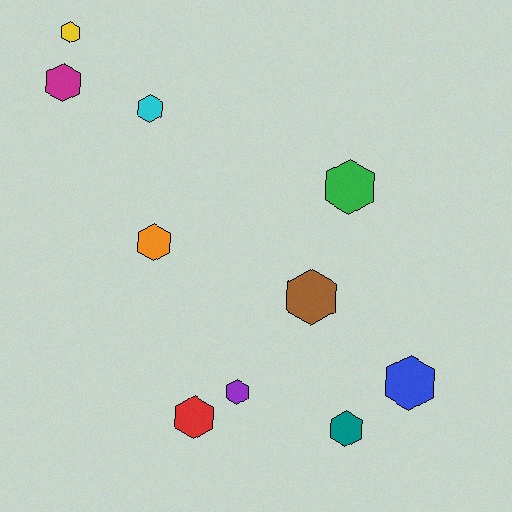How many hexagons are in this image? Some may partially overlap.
There are 10 hexagons.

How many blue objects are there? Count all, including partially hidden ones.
There is 1 blue object.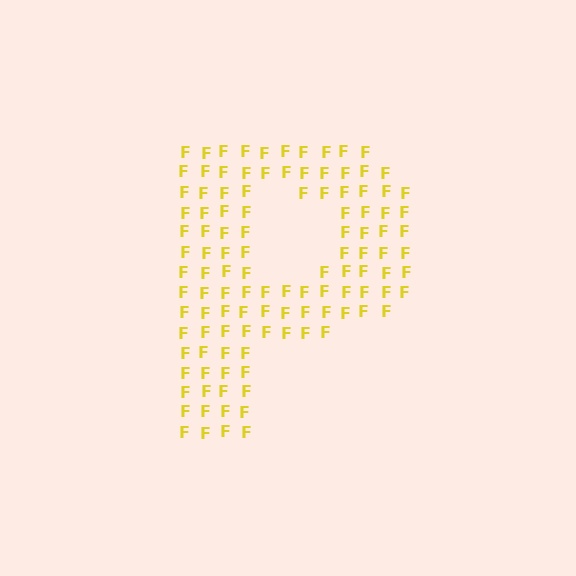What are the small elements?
The small elements are letter F's.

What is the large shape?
The large shape is the letter P.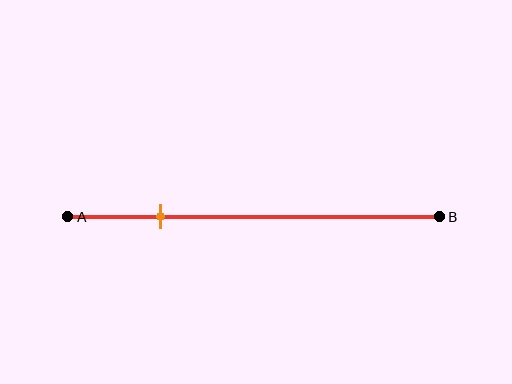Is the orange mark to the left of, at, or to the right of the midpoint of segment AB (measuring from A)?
The orange mark is to the left of the midpoint of segment AB.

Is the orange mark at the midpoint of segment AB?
No, the mark is at about 25% from A, not at the 50% midpoint.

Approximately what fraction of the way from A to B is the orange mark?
The orange mark is approximately 25% of the way from A to B.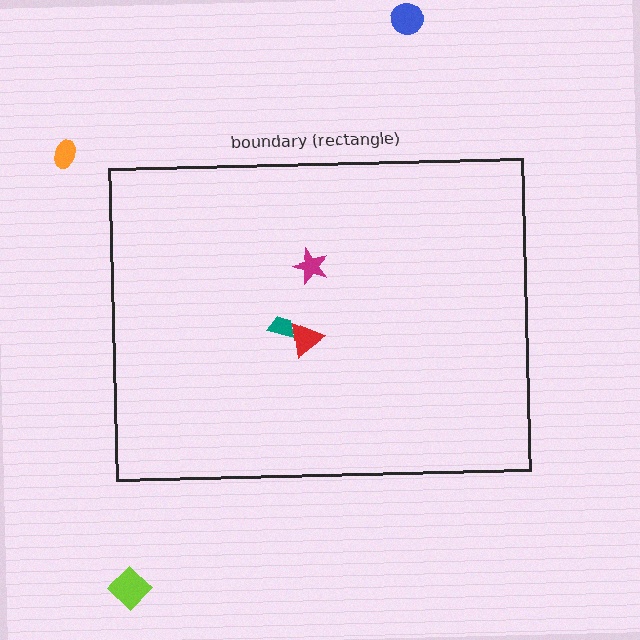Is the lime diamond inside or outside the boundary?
Outside.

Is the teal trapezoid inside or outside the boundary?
Inside.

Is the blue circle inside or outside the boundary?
Outside.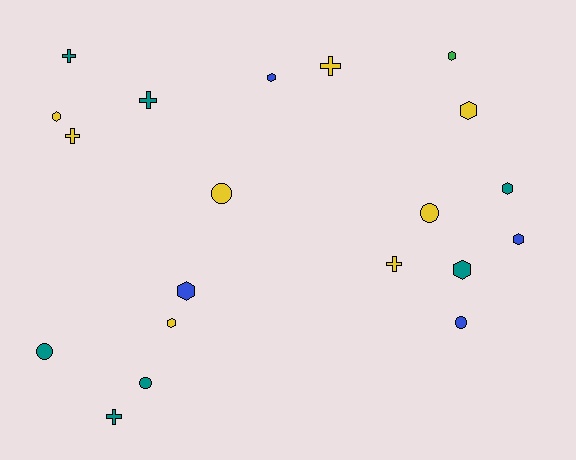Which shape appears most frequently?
Hexagon, with 9 objects.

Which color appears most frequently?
Yellow, with 8 objects.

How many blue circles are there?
There is 1 blue circle.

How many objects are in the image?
There are 20 objects.